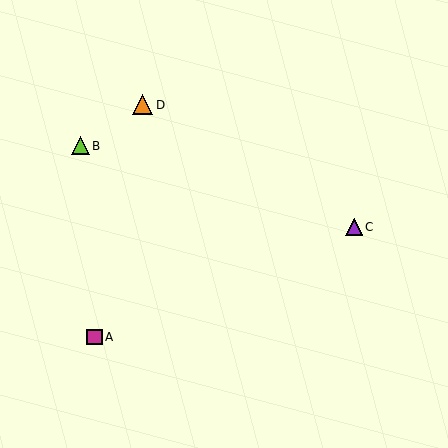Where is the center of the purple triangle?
The center of the purple triangle is at (354, 227).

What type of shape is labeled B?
Shape B is a lime triangle.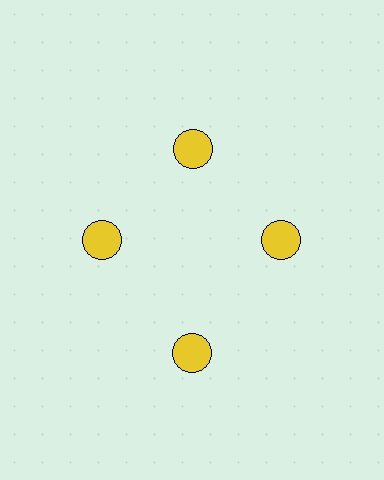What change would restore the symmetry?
The symmetry would be restored by moving it inward, back onto the ring so that all 4 circles sit at equal angles and equal distance from the center.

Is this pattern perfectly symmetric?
No. The 4 yellow circles are arranged in a ring, but one element near the 6 o'clock position is pushed outward from the center, breaking the 4-fold rotational symmetry.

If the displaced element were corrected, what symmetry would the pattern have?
It would have 4-fold rotational symmetry — the pattern would map onto itself every 90 degrees.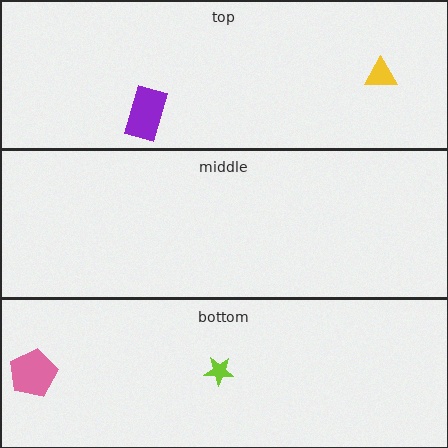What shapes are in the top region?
The yellow triangle, the purple rectangle.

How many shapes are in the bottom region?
2.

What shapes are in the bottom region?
The lime star, the pink pentagon.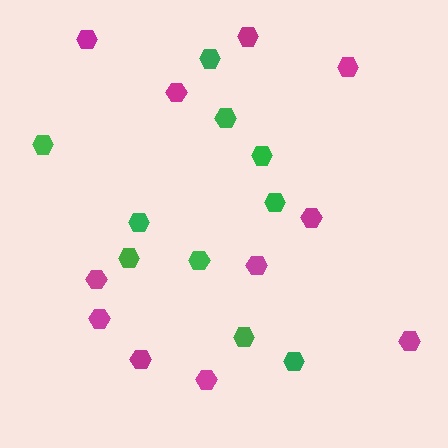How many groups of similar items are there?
There are 2 groups: one group of green hexagons (10) and one group of magenta hexagons (11).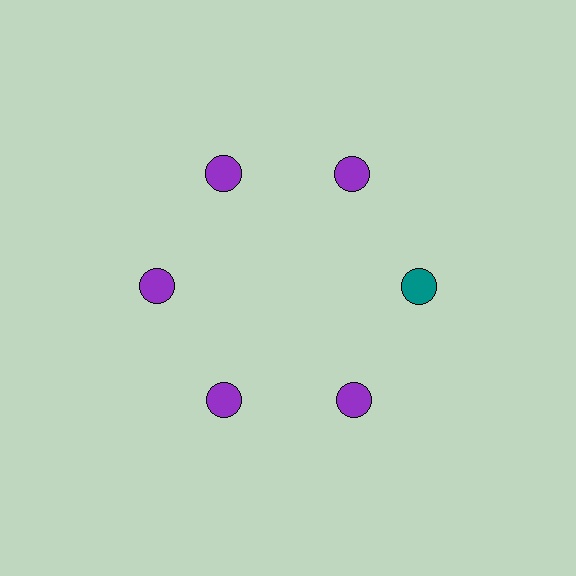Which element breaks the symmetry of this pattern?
The teal circle at roughly the 3 o'clock position breaks the symmetry. All other shapes are purple circles.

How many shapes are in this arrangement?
There are 6 shapes arranged in a ring pattern.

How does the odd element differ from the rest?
It has a different color: teal instead of purple.